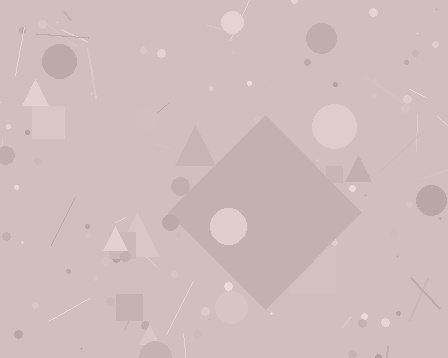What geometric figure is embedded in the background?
A diamond is embedded in the background.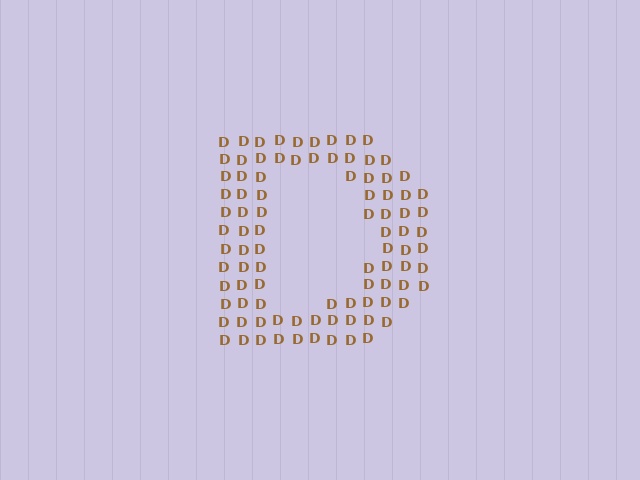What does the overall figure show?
The overall figure shows the letter D.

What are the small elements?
The small elements are letter D's.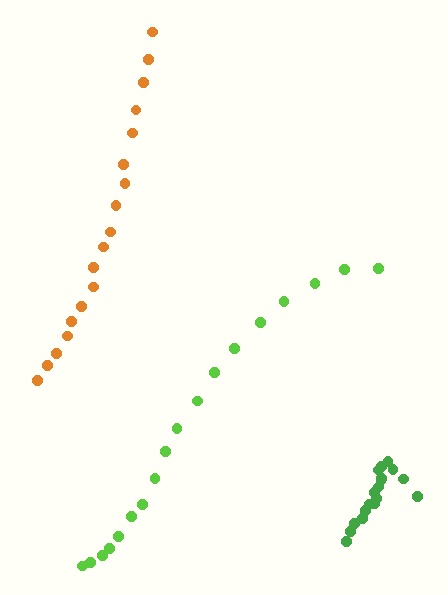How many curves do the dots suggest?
There are 3 distinct paths.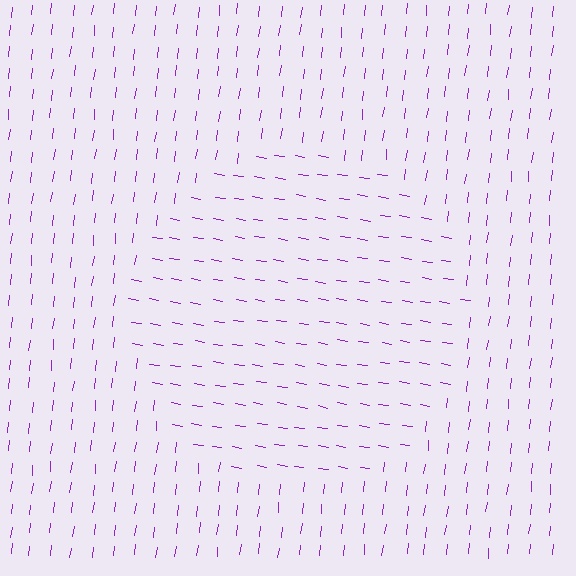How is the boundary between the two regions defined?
The boundary is defined purely by a change in line orientation (approximately 88 degrees difference). All lines are the same color and thickness.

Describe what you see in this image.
The image is filled with small purple line segments. A circle region in the image has lines oriented differently from the surrounding lines, creating a visible texture boundary.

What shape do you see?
I see a circle.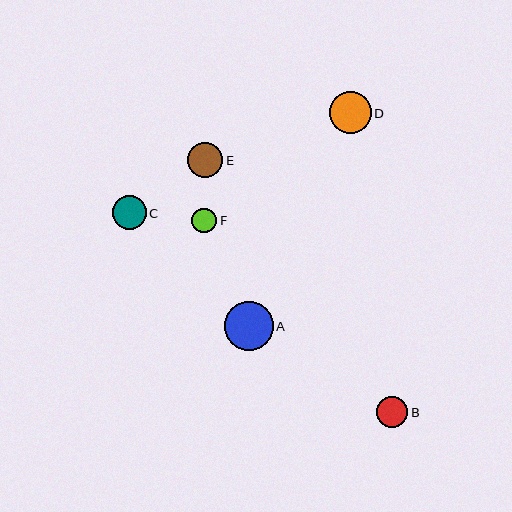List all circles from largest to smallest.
From largest to smallest: A, D, E, C, B, F.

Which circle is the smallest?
Circle F is the smallest with a size of approximately 25 pixels.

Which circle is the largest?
Circle A is the largest with a size of approximately 49 pixels.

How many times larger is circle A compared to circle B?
Circle A is approximately 1.6 times the size of circle B.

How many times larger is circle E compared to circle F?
Circle E is approximately 1.4 times the size of circle F.